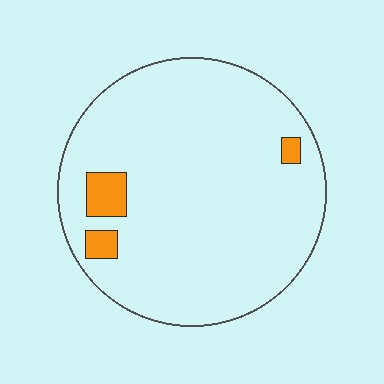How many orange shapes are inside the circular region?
3.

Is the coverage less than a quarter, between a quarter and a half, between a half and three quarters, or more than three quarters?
Less than a quarter.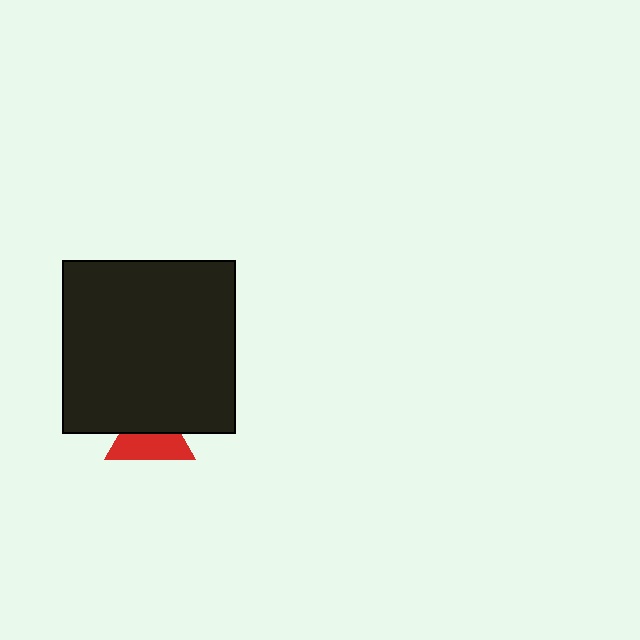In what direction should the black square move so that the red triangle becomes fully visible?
The black square should move up. That is the shortest direction to clear the overlap and leave the red triangle fully visible.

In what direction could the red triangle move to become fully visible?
The red triangle could move down. That would shift it out from behind the black square entirely.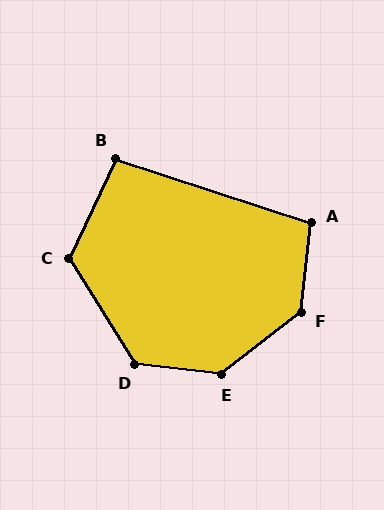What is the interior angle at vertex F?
Approximately 134 degrees (obtuse).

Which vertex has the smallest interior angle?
B, at approximately 97 degrees.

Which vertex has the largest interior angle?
E, at approximately 135 degrees.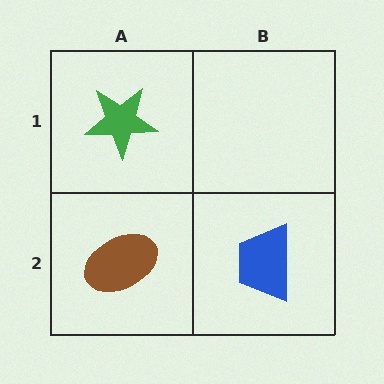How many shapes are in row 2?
2 shapes.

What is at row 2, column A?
A brown ellipse.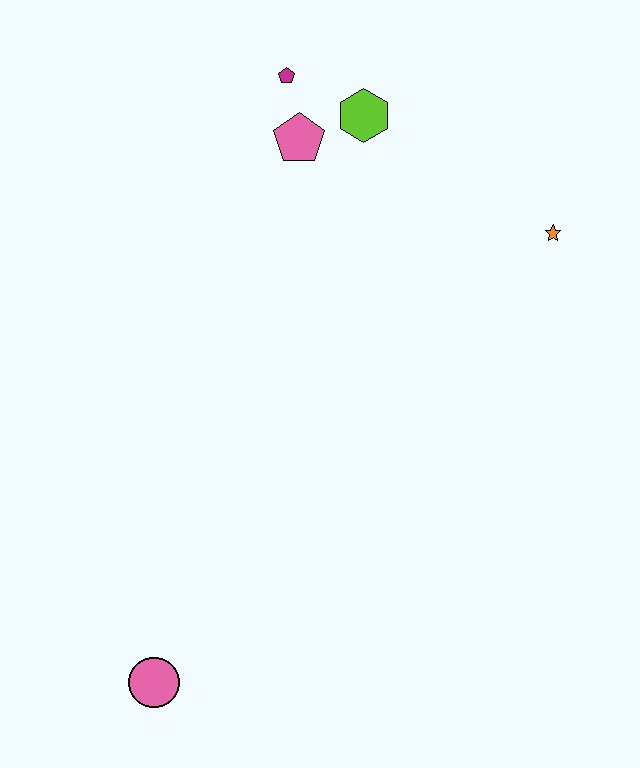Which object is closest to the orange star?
The lime hexagon is closest to the orange star.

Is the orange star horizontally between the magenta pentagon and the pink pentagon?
No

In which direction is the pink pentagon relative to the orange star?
The pink pentagon is to the left of the orange star.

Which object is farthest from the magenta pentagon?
The pink circle is farthest from the magenta pentagon.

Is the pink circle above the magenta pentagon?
No